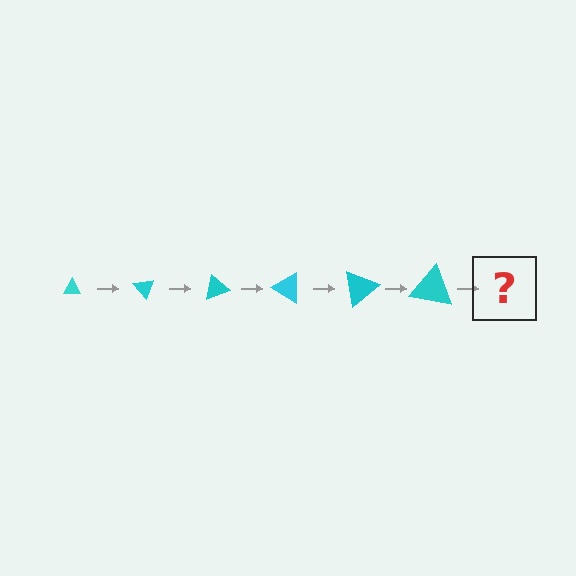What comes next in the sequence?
The next element should be a triangle, larger than the previous one and rotated 300 degrees from the start.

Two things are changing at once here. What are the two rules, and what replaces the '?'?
The two rules are that the triangle grows larger each step and it rotates 50 degrees each step. The '?' should be a triangle, larger than the previous one and rotated 300 degrees from the start.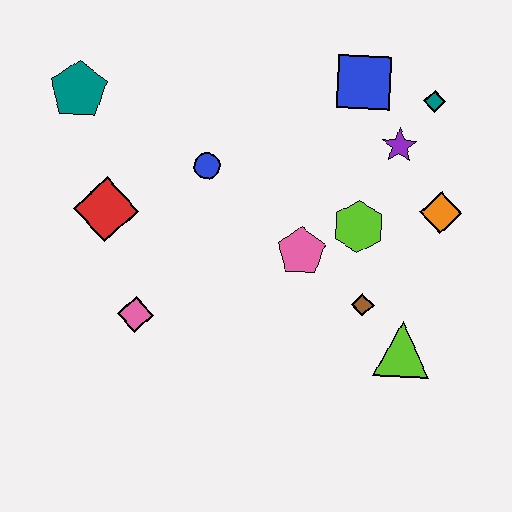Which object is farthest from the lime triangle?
The teal pentagon is farthest from the lime triangle.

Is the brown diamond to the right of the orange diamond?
No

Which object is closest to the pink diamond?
The red diamond is closest to the pink diamond.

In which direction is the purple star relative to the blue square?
The purple star is below the blue square.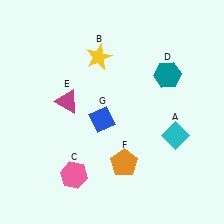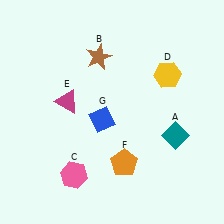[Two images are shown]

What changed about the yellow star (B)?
In Image 1, B is yellow. In Image 2, it changed to brown.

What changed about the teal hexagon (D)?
In Image 1, D is teal. In Image 2, it changed to yellow.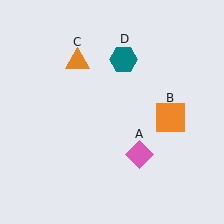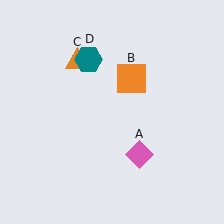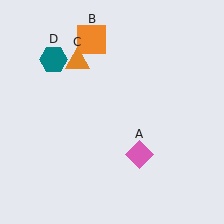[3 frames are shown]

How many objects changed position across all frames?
2 objects changed position: orange square (object B), teal hexagon (object D).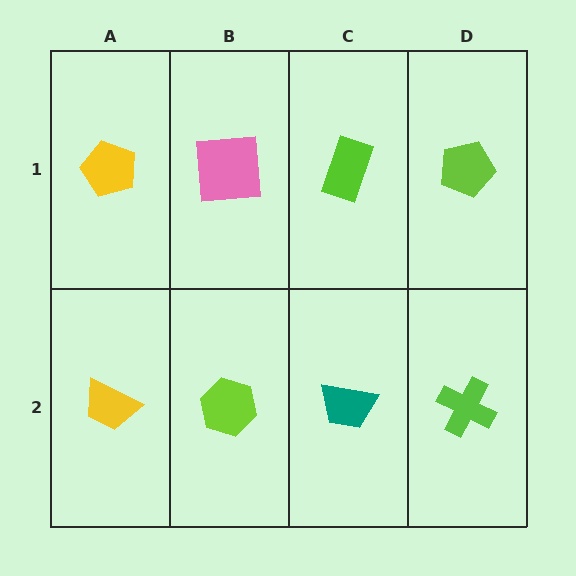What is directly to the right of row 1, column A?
A pink square.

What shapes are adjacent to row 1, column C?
A teal trapezoid (row 2, column C), a pink square (row 1, column B), a lime pentagon (row 1, column D).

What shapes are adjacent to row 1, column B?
A lime hexagon (row 2, column B), a yellow pentagon (row 1, column A), a lime rectangle (row 1, column C).